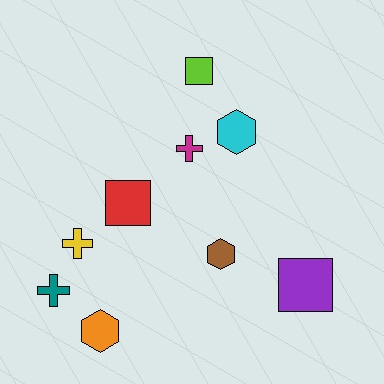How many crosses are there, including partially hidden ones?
There are 3 crosses.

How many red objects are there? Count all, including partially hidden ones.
There is 1 red object.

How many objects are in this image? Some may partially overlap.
There are 9 objects.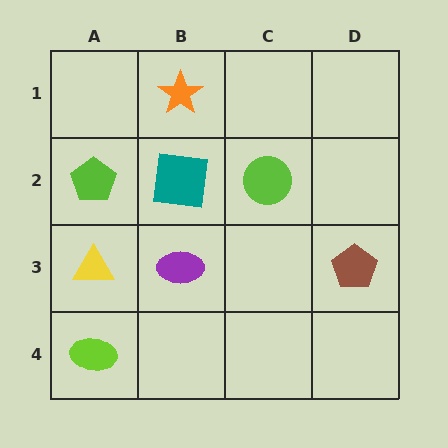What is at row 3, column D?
A brown pentagon.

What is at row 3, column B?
A purple ellipse.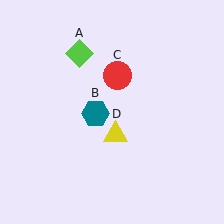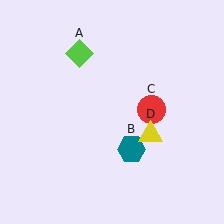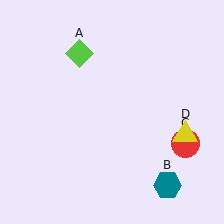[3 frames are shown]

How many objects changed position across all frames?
3 objects changed position: teal hexagon (object B), red circle (object C), yellow triangle (object D).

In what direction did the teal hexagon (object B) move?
The teal hexagon (object B) moved down and to the right.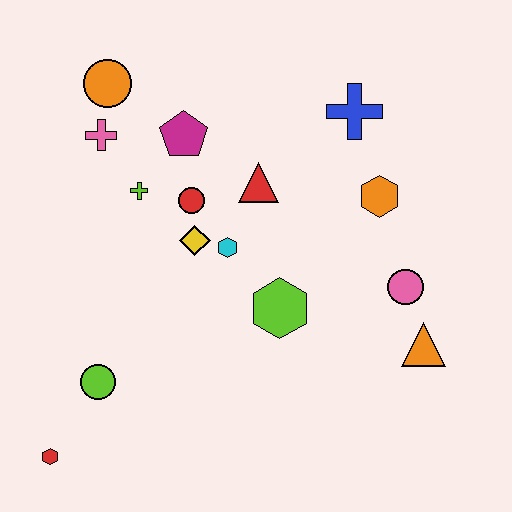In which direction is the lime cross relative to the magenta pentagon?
The lime cross is below the magenta pentagon.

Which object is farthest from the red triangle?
The red hexagon is farthest from the red triangle.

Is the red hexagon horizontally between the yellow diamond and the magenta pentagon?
No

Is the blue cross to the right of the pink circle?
No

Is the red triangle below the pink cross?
Yes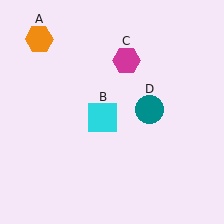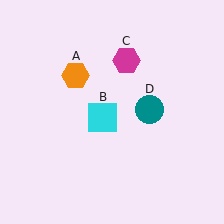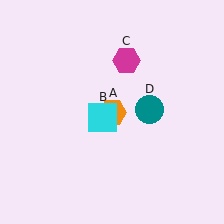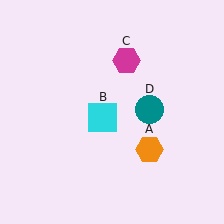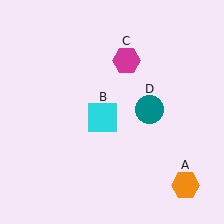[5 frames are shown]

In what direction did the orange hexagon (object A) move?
The orange hexagon (object A) moved down and to the right.